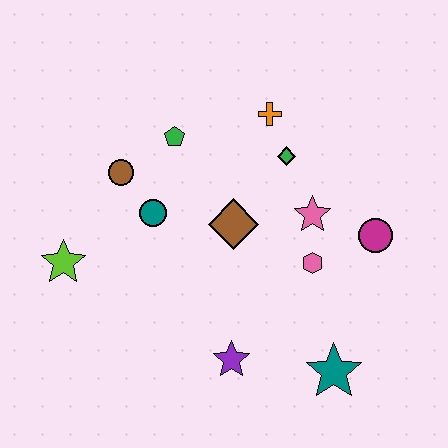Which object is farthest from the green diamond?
The lime star is farthest from the green diamond.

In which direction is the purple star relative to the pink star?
The purple star is below the pink star.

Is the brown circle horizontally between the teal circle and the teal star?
No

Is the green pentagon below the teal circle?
No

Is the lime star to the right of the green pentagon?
No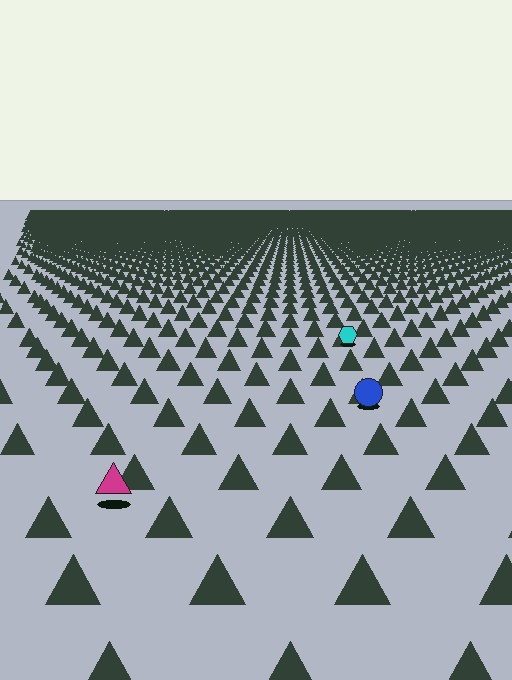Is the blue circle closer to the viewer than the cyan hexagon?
Yes. The blue circle is closer — you can tell from the texture gradient: the ground texture is coarser near it.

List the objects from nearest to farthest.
From nearest to farthest: the magenta triangle, the blue circle, the cyan hexagon.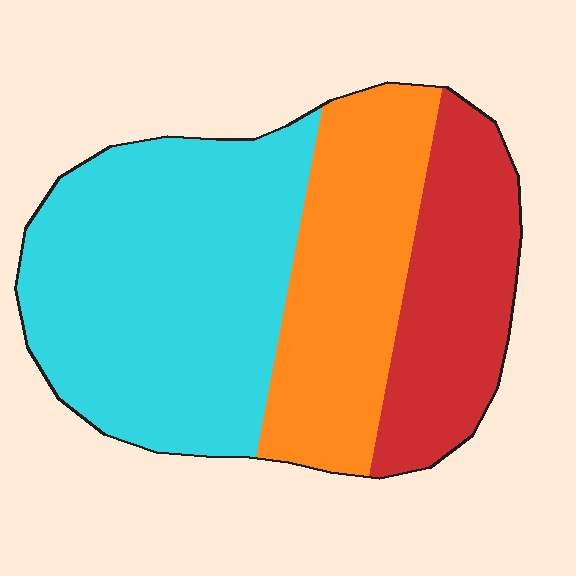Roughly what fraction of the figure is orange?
Orange covers about 30% of the figure.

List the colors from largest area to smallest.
From largest to smallest: cyan, orange, red.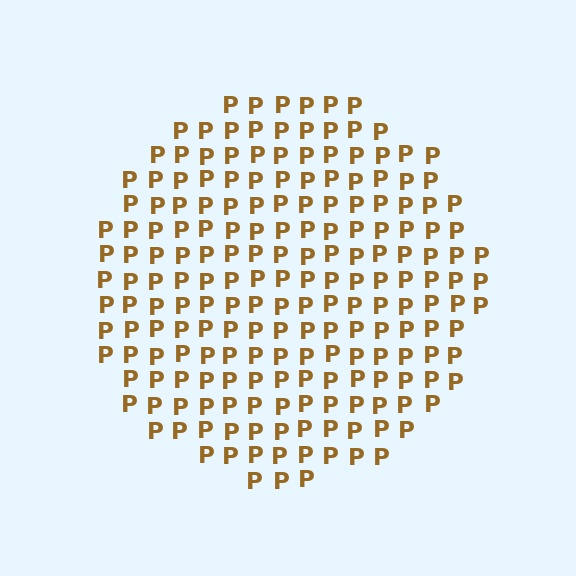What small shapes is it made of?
It is made of small letter P's.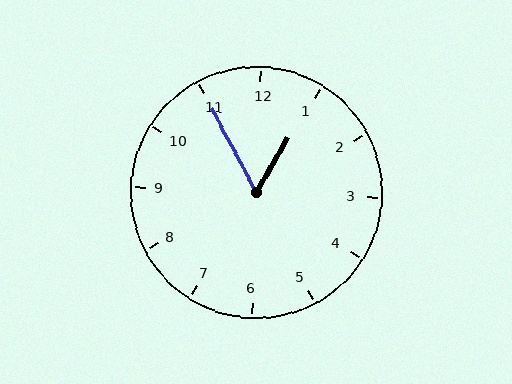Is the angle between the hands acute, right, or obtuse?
It is acute.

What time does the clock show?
12:55.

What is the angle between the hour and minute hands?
Approximately 58 degrees.